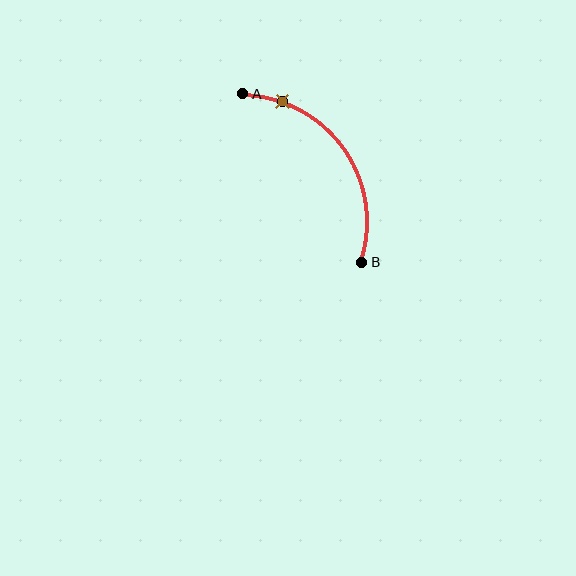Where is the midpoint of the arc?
The arc midpoint is the point on the curve farthest from the straight line joining A and B. It sits above and to the right of that line.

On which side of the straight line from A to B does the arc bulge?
The arc bulges above and to the right of the straight line connecting A and B.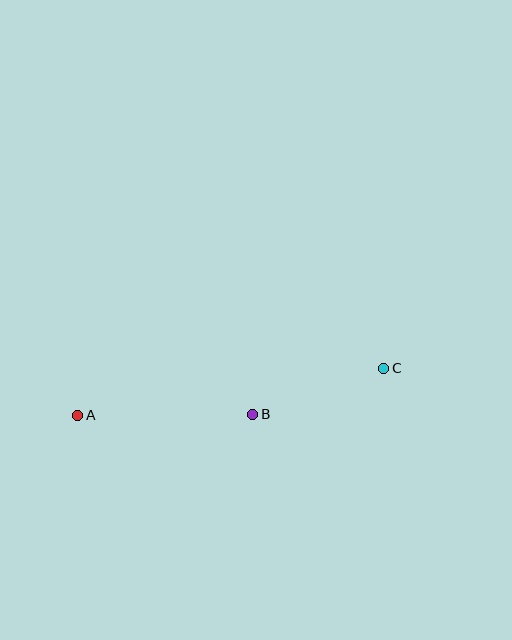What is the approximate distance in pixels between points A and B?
The distance between A and B is approximately 175 pixels.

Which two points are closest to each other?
Points B and C are closest to each other.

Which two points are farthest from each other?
Points A and C are farthest from each other.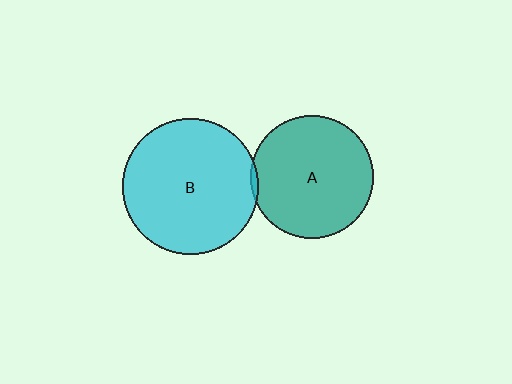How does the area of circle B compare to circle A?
Approximately 1.2 times.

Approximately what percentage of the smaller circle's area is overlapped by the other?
Approximately 5%.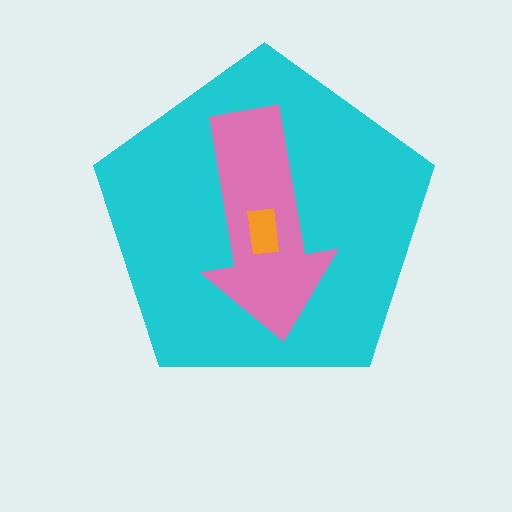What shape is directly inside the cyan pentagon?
The pink arrow.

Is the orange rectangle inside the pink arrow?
Yes.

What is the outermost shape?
The cyan pentagon.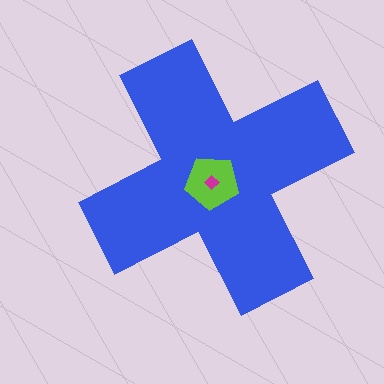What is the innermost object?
The magenta diamond.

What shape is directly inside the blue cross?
The lime pentagon.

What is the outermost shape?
The blue cross.